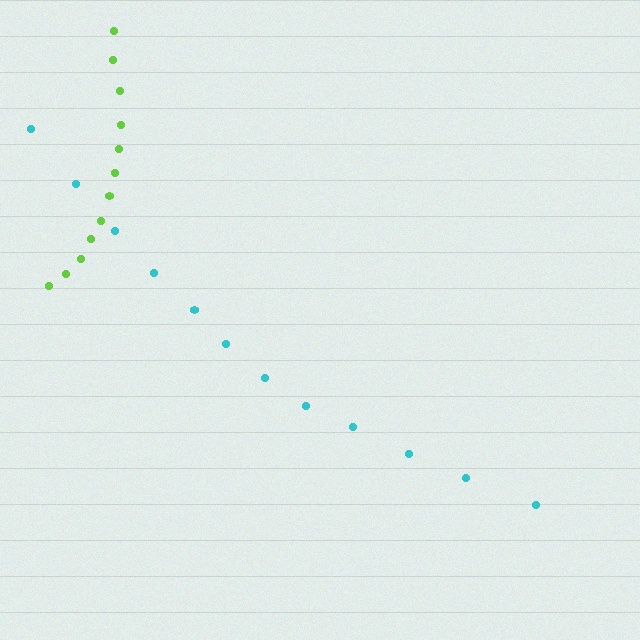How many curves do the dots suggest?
There are 2 distinct paths.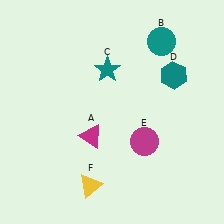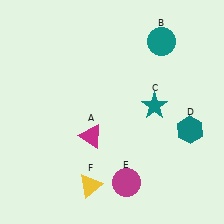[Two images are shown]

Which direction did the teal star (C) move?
The teal star (C) moved right.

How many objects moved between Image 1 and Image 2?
3 objects moved between the two images.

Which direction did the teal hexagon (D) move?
The teal hexagon (D) moved down.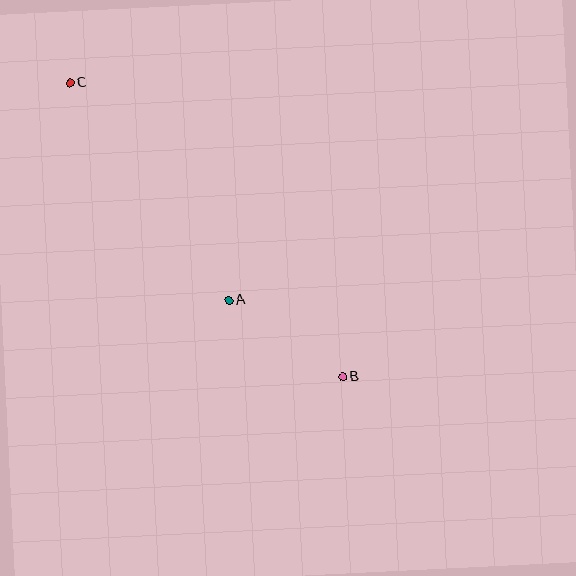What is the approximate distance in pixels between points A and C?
The distance between A and C is approximately 269 pixels.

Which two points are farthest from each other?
Points B and C are farthest from each other.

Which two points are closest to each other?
Points A and B are closest to each other.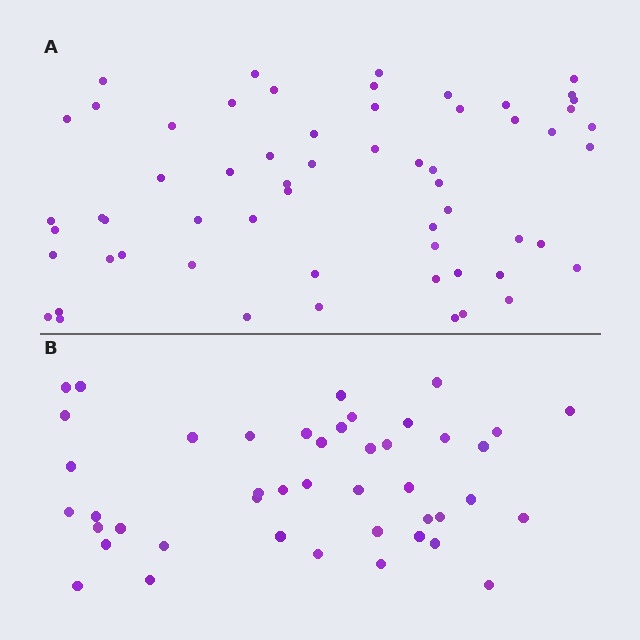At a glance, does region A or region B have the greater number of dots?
Region A (the top region) has more dots.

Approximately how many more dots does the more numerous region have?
Region A has approximately 15 more dots than region B.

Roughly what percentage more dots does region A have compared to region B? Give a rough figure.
About 35% more.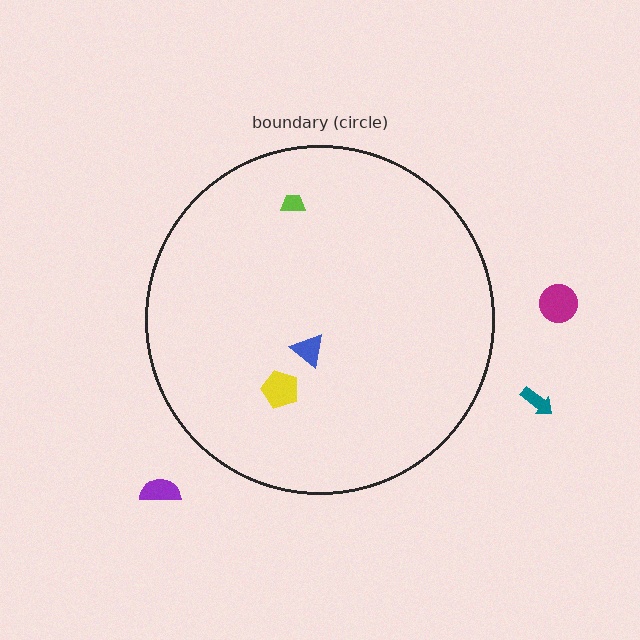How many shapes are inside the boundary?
3 inside, 3 outside.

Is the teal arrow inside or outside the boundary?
Outside.